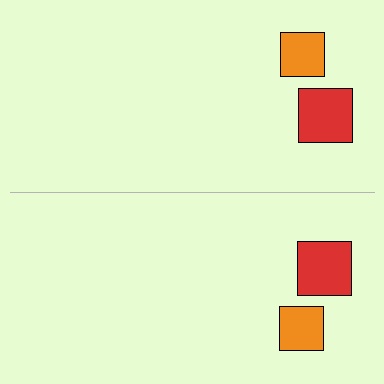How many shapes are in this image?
There are 4 shapes in this image.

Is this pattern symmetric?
Yes, this pattern has bilateral (reflection) symmetry.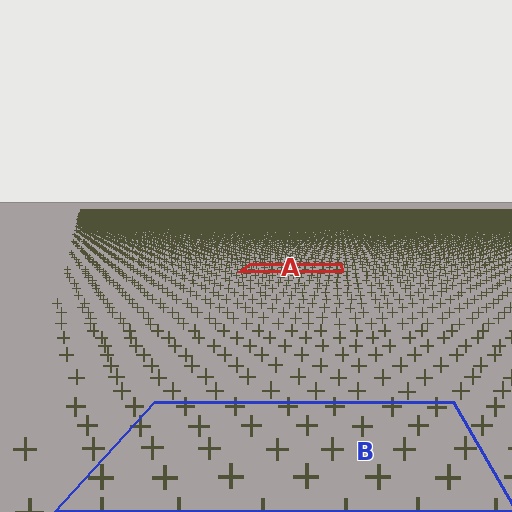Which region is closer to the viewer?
Region B is closer. The texture elements there are larger and more spread out.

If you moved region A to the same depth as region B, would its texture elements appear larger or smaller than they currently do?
They would appear larger. At a closer depth, the same texture elements are projected at a bigger on-screen size.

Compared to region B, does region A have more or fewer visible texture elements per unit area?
Region A has more texture elements per unit area — they are packed more densely because it is farther away.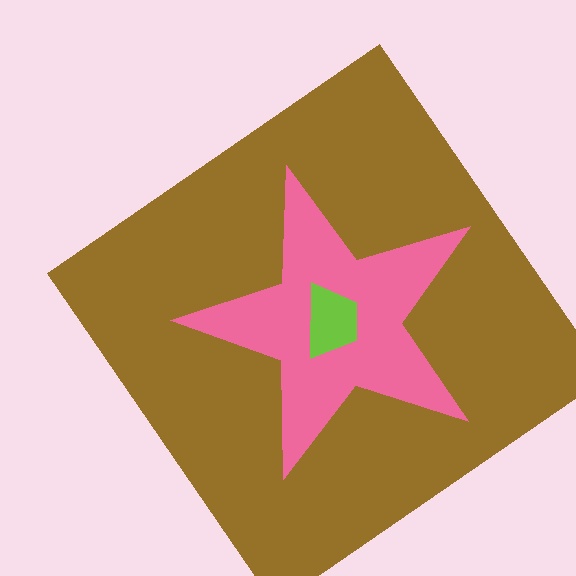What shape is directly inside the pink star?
The lime trapezoid.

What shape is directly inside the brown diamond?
The pink star.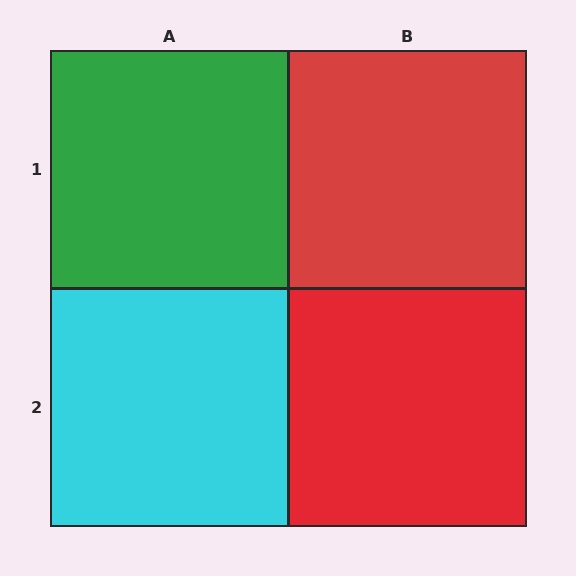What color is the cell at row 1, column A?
Green.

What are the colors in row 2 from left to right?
Cyan, red.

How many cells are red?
2 cells are red.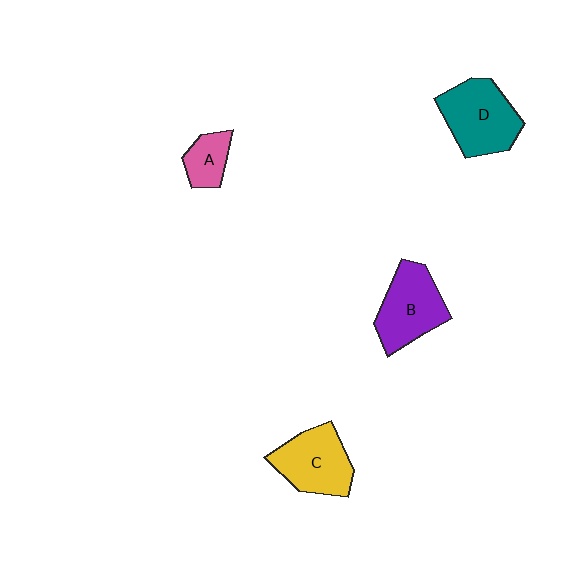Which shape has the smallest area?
Shape A (pink).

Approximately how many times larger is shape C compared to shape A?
Approximately 2.0 times.